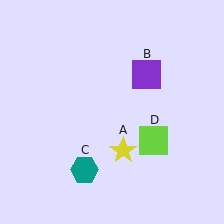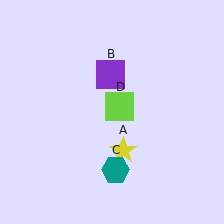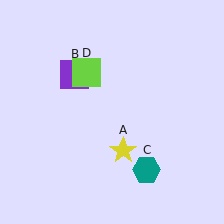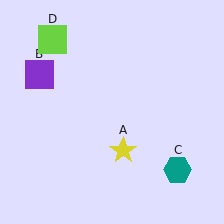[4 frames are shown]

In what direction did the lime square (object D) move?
The lime square (object D) moved up and to the left.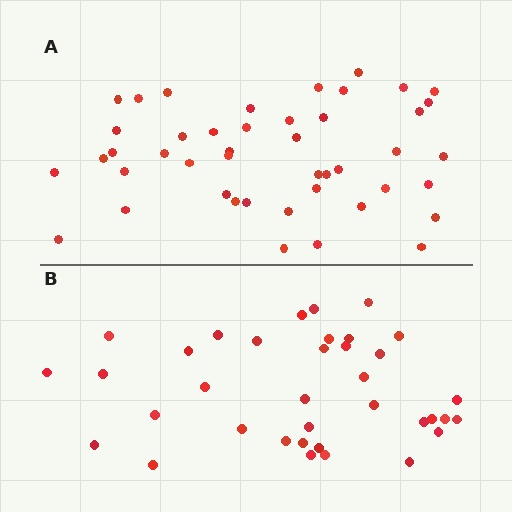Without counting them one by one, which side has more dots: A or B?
Region A (the top region) has more dots.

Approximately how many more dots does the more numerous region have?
Region A has roughly 8 or so more dots than region B.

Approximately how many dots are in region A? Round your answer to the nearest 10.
About 40 dots. (The exact count is 45, which rounds to 40.)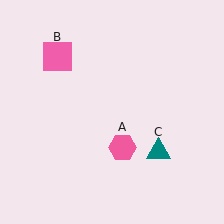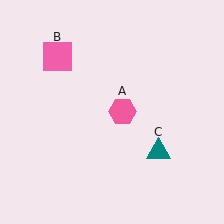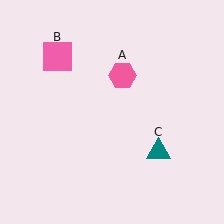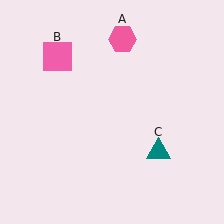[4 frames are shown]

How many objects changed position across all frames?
1 object changed position: pink hexagon (object A).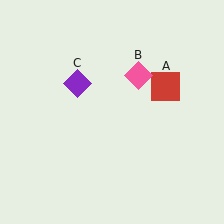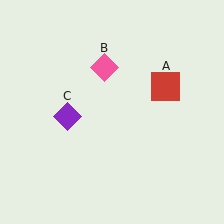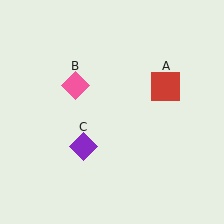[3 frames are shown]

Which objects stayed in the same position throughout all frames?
Red square (object A) remained stationary.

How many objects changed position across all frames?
2 objects changed position: pink diamond (object B), purple diamond (object C).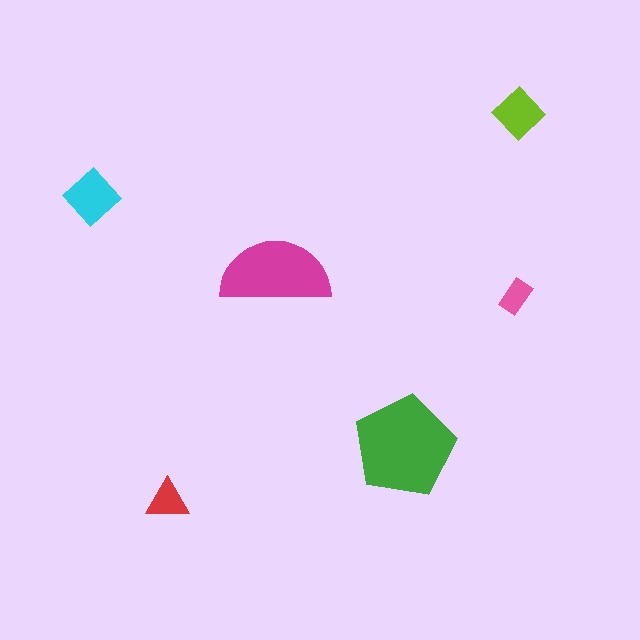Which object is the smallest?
The pink rectangle.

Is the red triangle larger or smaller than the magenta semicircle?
Smaller.